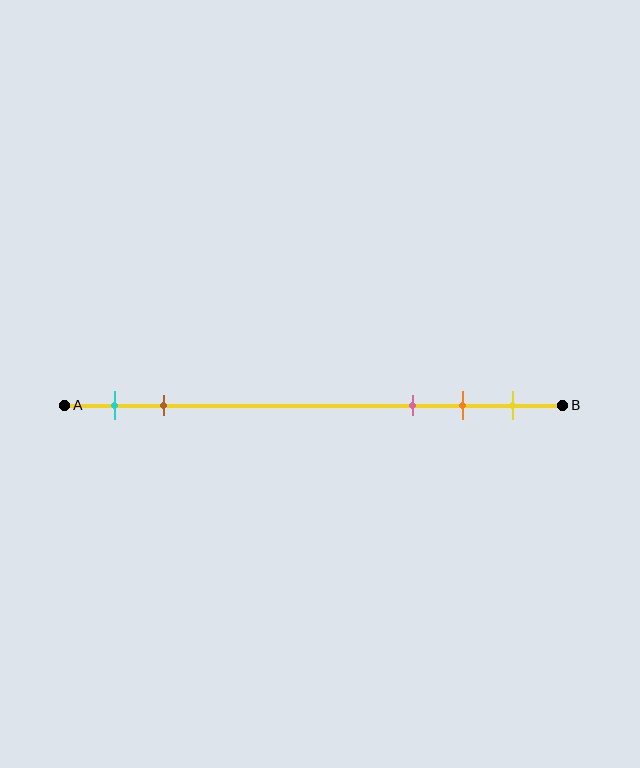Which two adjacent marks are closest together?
The orange and yellow marks are the closest adjacent pair.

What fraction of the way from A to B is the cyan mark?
The cyan mark is approximately 10% (0.1) of the way from A to B.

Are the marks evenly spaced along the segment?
No, the marks are not evenly spaced.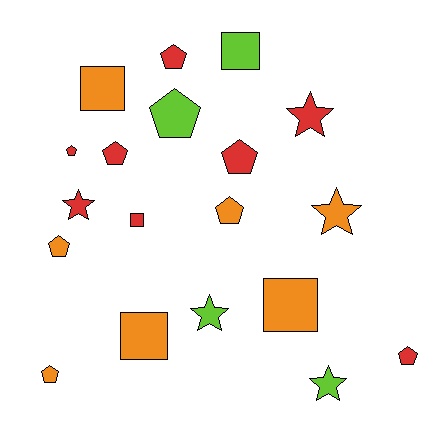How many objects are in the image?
There are 19 objects.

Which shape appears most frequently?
Pentagon, with 9 objects.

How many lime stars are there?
There are 2 lime stars.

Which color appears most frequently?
Red, with 8 objects.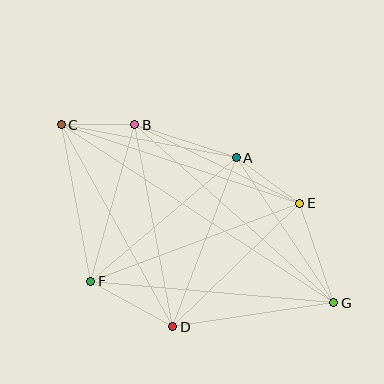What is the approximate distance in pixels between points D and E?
The distance between D and E is approximately 177 pixels.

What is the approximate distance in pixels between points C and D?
The distance between C and D is approximately 231 pixels.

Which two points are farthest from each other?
Points C and G are farthest from each other.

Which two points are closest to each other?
Points B and C are closest to each other.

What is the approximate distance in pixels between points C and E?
The distance between C and E is approximately 251 pixels.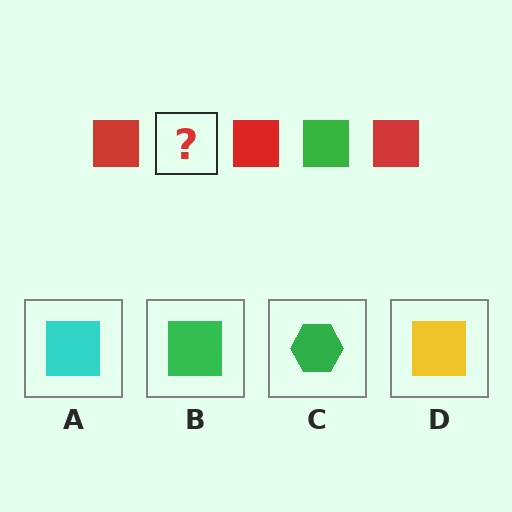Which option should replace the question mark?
Option B.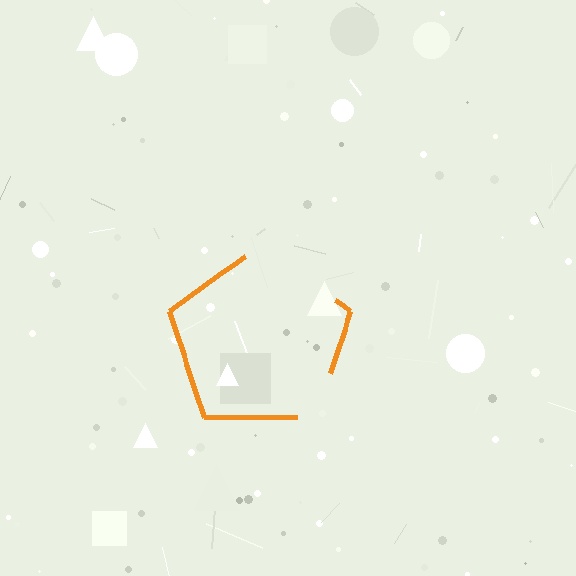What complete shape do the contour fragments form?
The contour fragments form a pentagon.